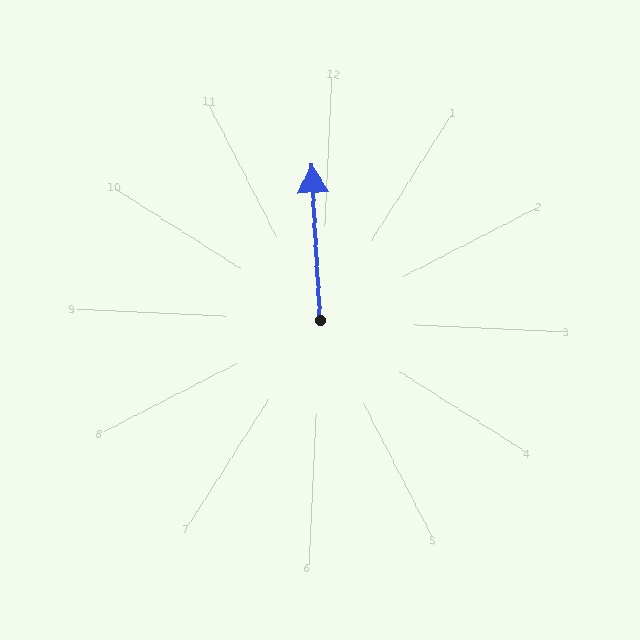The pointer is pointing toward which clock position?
Roughly 12 o'clock.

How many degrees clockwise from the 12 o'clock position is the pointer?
Approximately 354 degrees.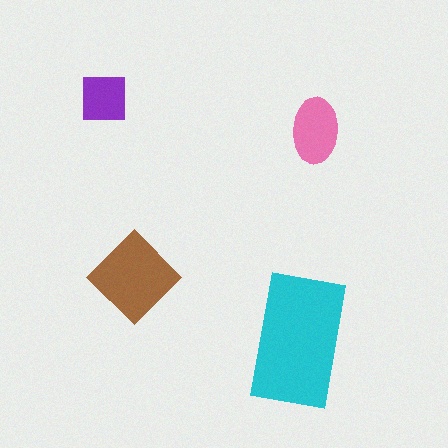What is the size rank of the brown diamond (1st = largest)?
2nd.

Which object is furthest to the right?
The pink ellipse is rightmost.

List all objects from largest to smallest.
The cyan rectangle, the brown diamond, the pink ellipse, the purple square.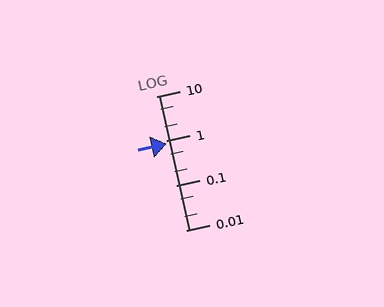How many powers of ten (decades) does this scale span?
The scale spans 3 decades, from 0.01 to 10.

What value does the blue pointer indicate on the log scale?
The pointer indicates approximately 0.86.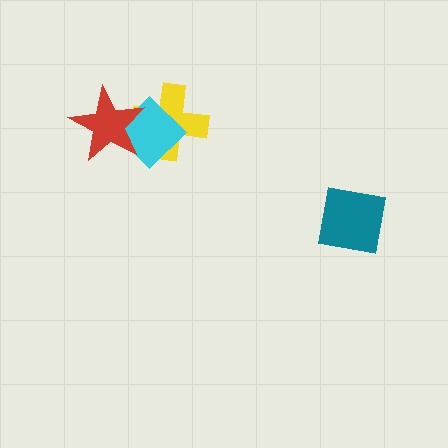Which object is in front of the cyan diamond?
The red star is in front of the cyan diamond.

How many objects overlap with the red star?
2 objects overlap with the red star.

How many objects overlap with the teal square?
0 objects overlap with the teal square.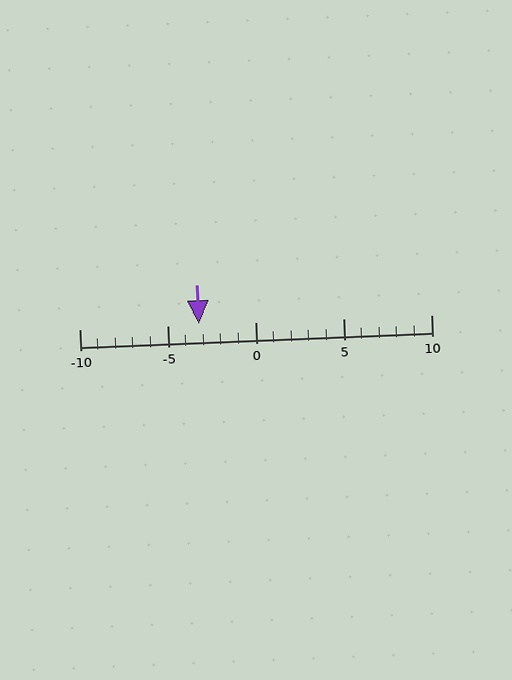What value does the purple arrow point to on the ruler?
The purple arrow points to approximately -3.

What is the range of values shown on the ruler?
The ruler shows values from -10 to 10.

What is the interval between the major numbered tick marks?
The major tick marks are spaced 5 units apart.